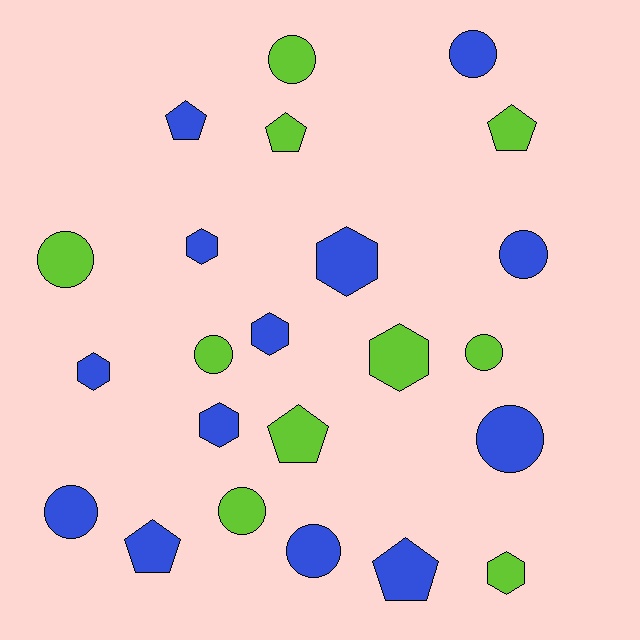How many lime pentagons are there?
There are 3 lime pentagons.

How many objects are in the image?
There are 23 objects.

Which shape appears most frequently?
Circle, with 10 objects.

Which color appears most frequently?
Blue, with 13 objects.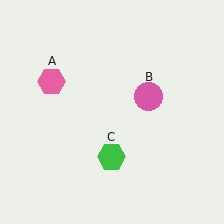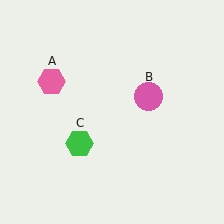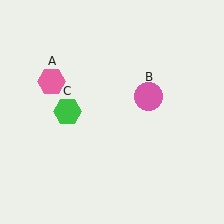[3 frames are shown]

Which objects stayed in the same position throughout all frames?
Pink hexagon (object A) and pink circle (object B) remained stationary.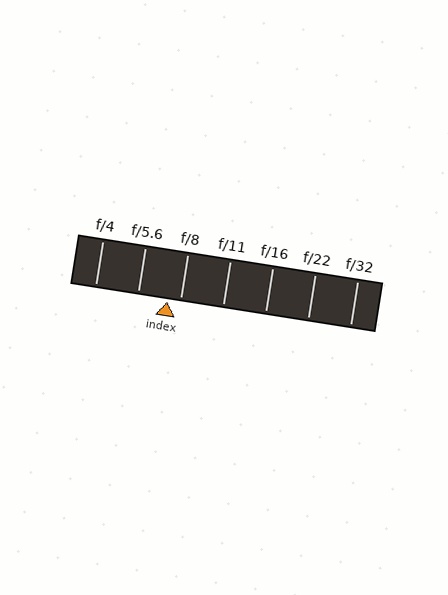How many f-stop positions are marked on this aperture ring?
There are 7 f-stop positions marked.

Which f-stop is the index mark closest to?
The index mark is closest to f/8.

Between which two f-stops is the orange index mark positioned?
The index mark is between f/5.6 and f/8.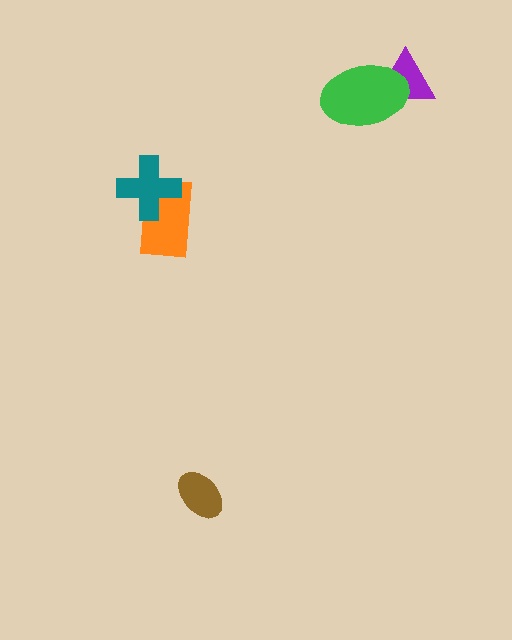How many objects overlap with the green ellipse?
1 object overlaps with the green ellipse.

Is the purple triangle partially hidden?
Yes, it is partially covered by another shape.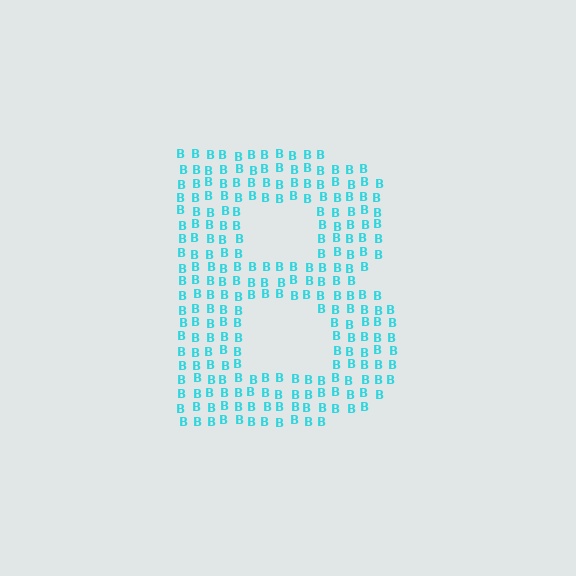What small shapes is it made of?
It is made of small letter B's.